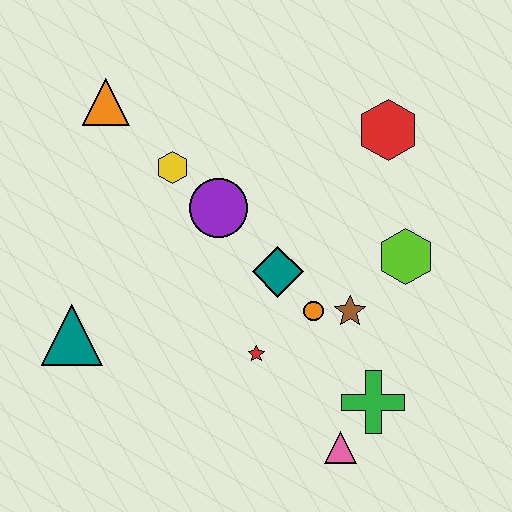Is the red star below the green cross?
No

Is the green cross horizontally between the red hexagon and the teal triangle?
Yes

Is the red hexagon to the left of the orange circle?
No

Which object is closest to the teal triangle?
The red star is closest to the teal triangle.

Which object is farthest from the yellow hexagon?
The pink triangle is farthest from the yellow hexagon.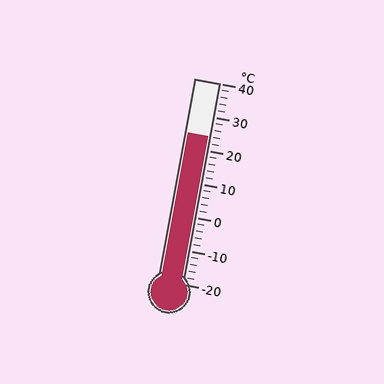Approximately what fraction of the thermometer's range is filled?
The thermometer is filled to approximately 75% of its range.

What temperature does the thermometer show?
The thermometer shows approximately 24°C.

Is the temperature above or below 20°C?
The temperature is above 20°C.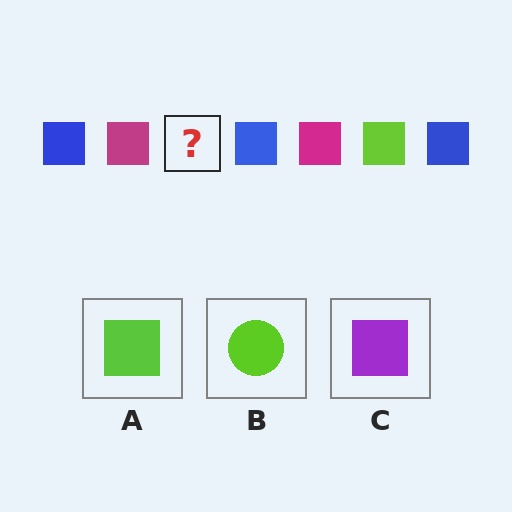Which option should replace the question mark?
Option A.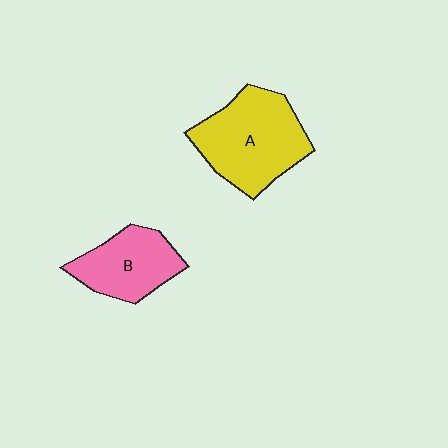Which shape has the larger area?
Shape A (yellow).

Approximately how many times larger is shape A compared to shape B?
Approximately 1.5 times.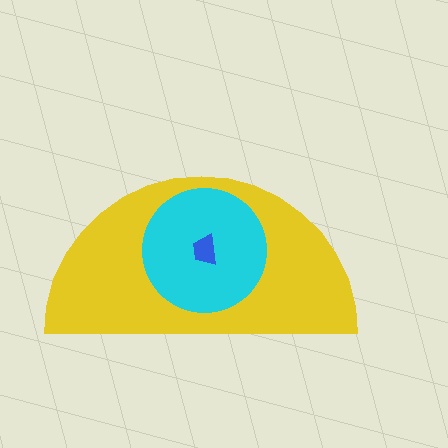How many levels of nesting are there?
3.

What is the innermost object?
The blue trapezoid.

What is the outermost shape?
The yellow semicircle.